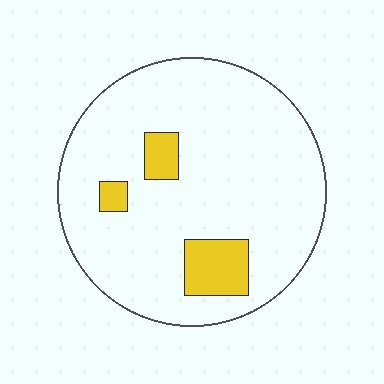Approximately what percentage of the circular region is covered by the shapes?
Approximately 10%.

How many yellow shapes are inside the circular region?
3.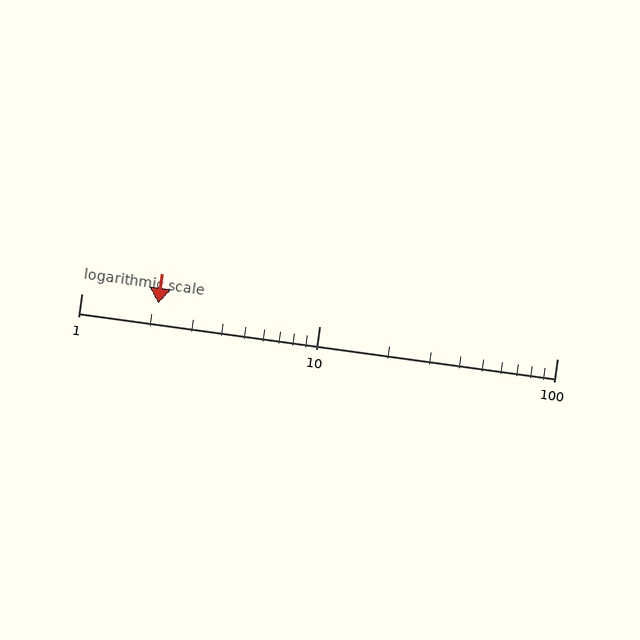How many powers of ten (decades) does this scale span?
The scale spans 2 decades, from 1 to 100.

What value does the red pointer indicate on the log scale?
The pointer indicates approximately 2.1.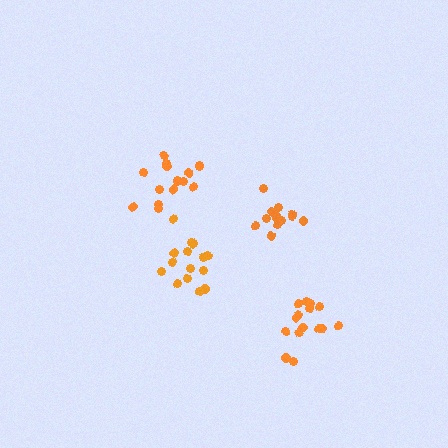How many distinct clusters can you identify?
There are 4 distinct clusters.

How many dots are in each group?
Group 1: 14 dots, Group 2: 16 dots, Group 3: 15 dots, Group 4: 15 dots (60 total).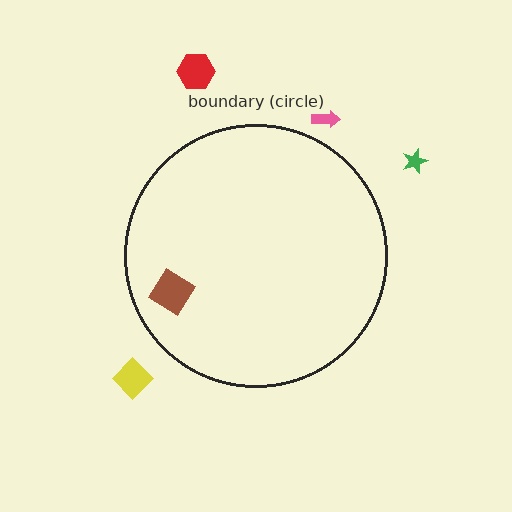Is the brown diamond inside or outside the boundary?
Inside.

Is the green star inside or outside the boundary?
Outside.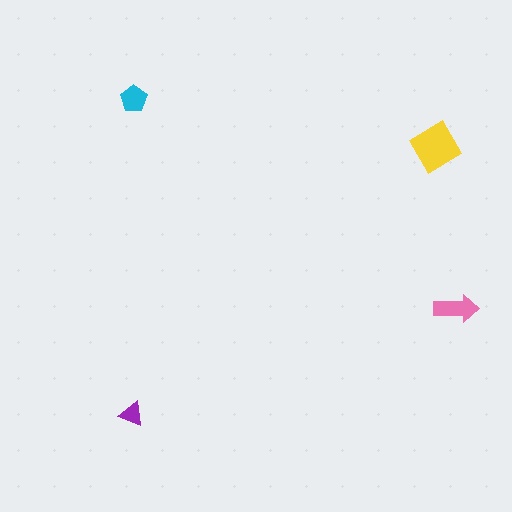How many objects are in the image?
There are 4 objects in the image.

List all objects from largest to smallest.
The yellow diamond, the pink arrow, the cyan pentagon, the purple triangle.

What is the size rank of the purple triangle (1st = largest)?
4th.